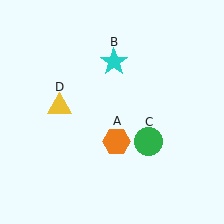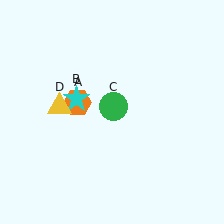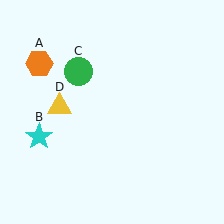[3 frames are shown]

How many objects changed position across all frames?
3 objects changed position: orange hexagon (object A), cyan star (object B), green circle (object C).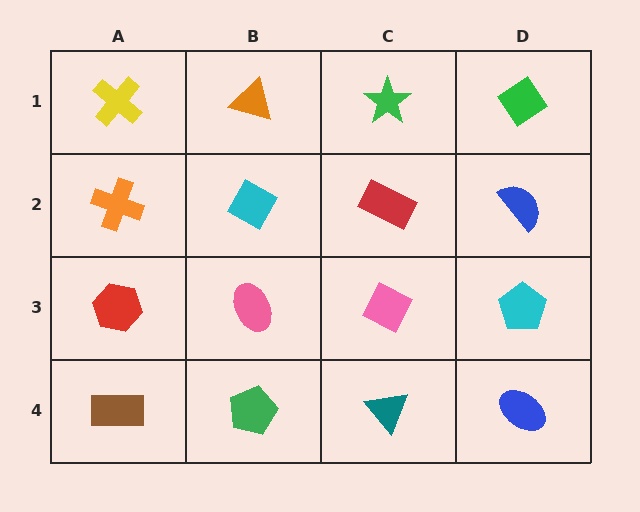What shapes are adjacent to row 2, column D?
A green diamond (row 1, column D), a cyan pentagon (row 3, column D), a red rectangle (row 2, column C).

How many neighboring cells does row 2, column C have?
4.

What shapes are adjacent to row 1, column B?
A cyan diamond (row 2, column B), a yellow cross (row 1, column A), a green star (row 1, column C).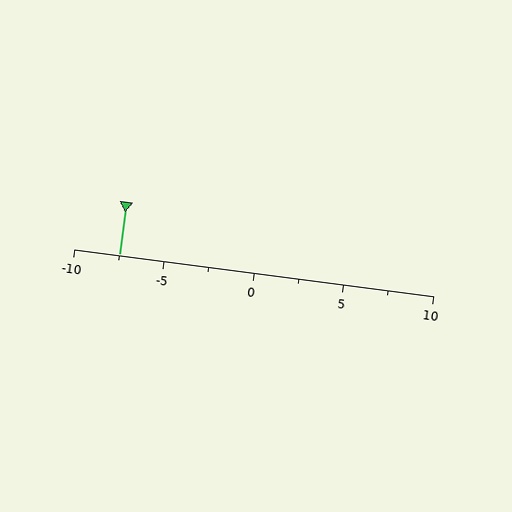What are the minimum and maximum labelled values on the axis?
The axis runs from -10 to 10.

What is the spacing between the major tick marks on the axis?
The major ticks are spaced 5 apart.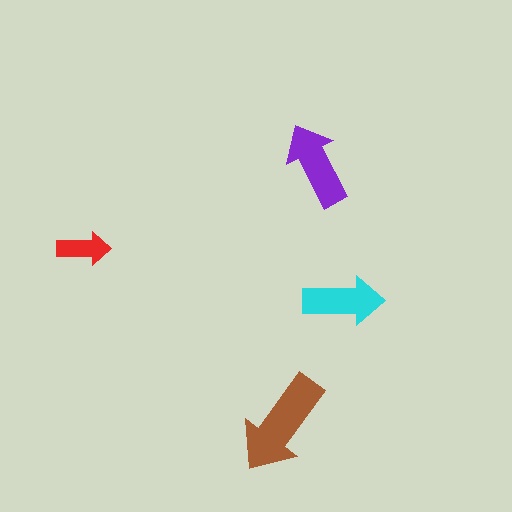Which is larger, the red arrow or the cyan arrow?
The cyan one.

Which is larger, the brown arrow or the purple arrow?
The brown one.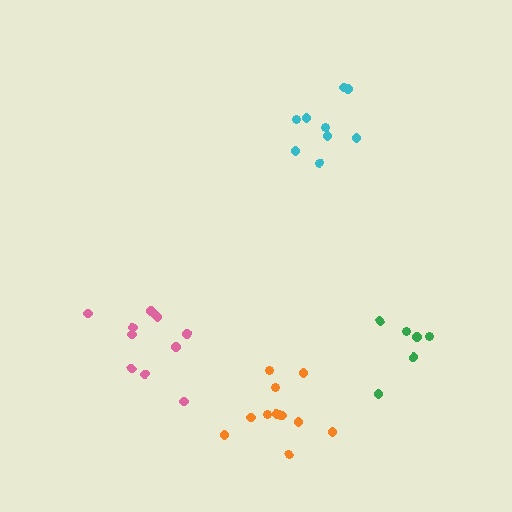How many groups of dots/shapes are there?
There are 4 groups.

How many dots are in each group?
Group 1: 9 dots, Group 2: 11 dots, Group 3: 11 dots, Group 4: 6 dots (37 total).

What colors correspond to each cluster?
The clusters are colored: cyan, pink, orange, green.